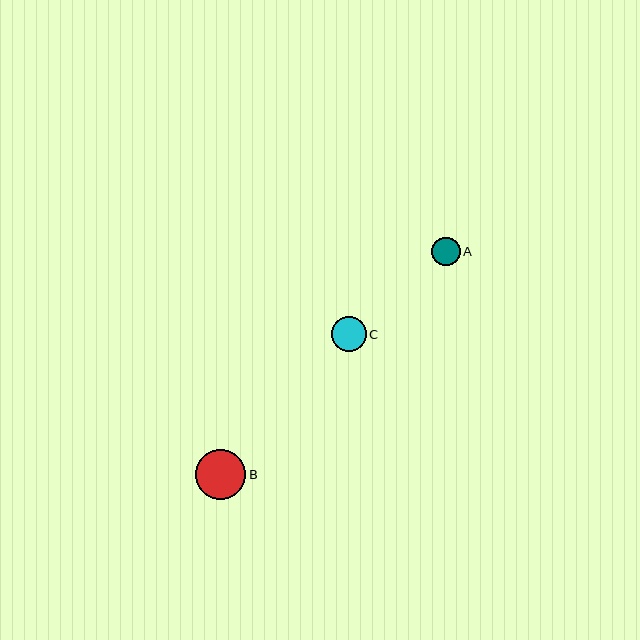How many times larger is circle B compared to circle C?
Circle B is approximately 1.4 times the size of circle C.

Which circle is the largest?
Circle B is the largest with a size of approximately 50 pixels.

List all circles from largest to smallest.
From largest to smallest: B, C, A.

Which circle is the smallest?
Circle A is the smallest with a size of approximately 28 pixels.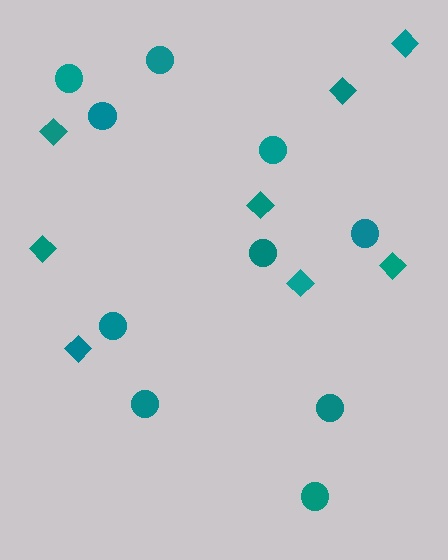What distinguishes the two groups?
There are 2 groups: one group of diamonds (8) and one group of circles (10).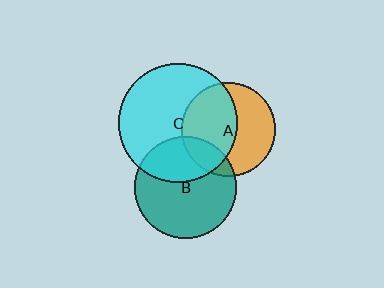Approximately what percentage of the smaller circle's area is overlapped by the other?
Approximately 35%.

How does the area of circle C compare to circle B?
Approximately 1.4 times.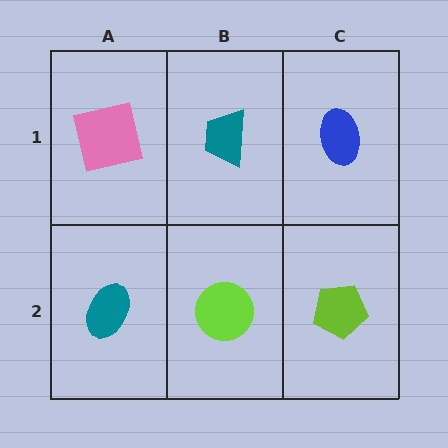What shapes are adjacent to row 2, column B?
A teal trapezoid (row 1, column B), a teal ellipse (row 2, column A), a lime pentagon (row 2, column C).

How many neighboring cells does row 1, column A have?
2.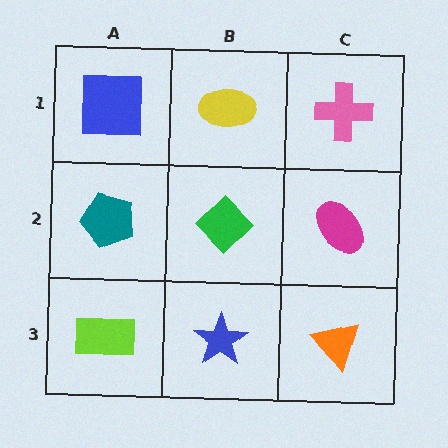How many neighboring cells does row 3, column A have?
2.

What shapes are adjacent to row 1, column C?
A magenta ellipse (row 2, column C), a yellow ellipse (row 1, column B).